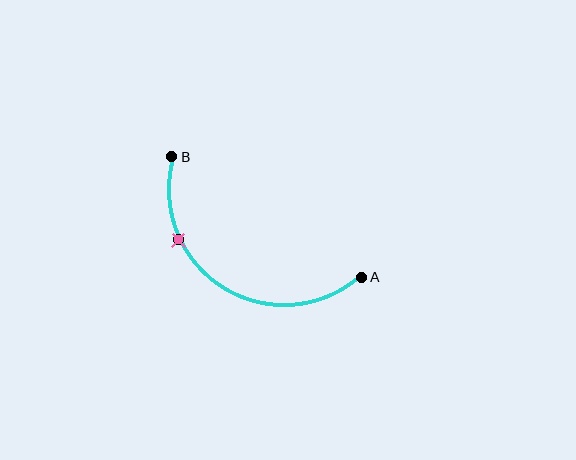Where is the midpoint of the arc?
The arc midpoint is the point on the curve farthest from the straight line joining A and B. It sits below that line.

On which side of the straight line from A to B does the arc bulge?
The arc bulges below the straight line connecting A and B.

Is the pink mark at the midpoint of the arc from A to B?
No. The pink mark lies on the arc but is closer to endpoint B. The arc midpoint would be at the point on the curve equidistant along the arc from both A and B.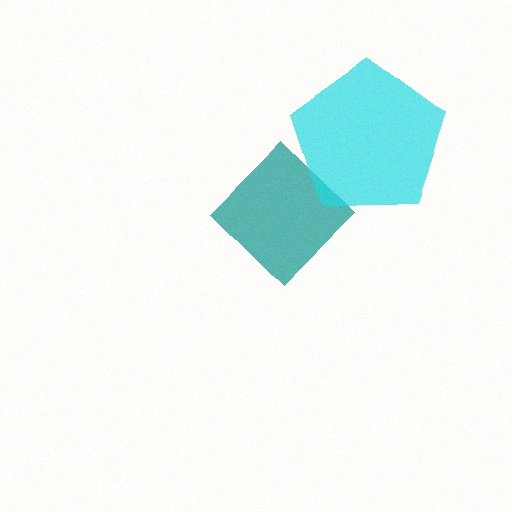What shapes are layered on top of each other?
The layered shapes are: a teal diamond, a cyan pentagon.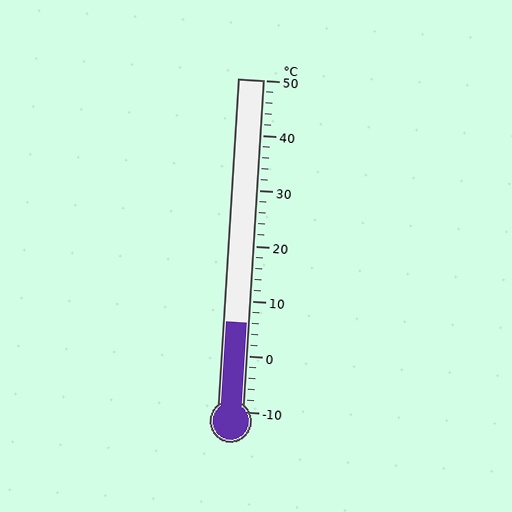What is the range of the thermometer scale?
The thermometer scale ranges from -10°C to 50°C.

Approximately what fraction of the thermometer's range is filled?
The thermometer is filled to approximately 25% of its range.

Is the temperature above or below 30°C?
The temperature is below 30°C.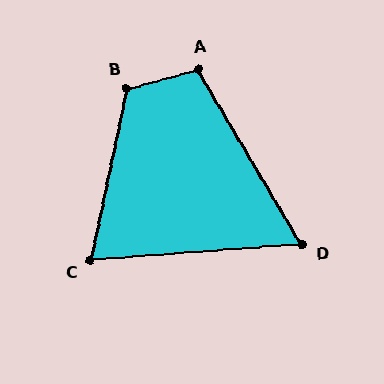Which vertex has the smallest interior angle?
D, at approximately 63 degrees.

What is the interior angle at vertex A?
Approximately 106 degrees (obtuse).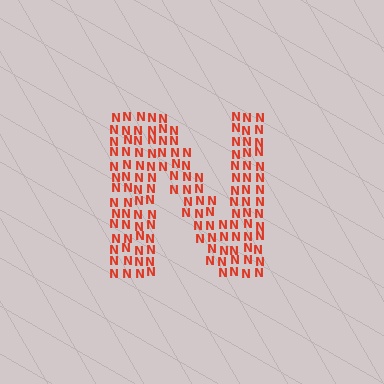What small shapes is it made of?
It is made of small letter N's.